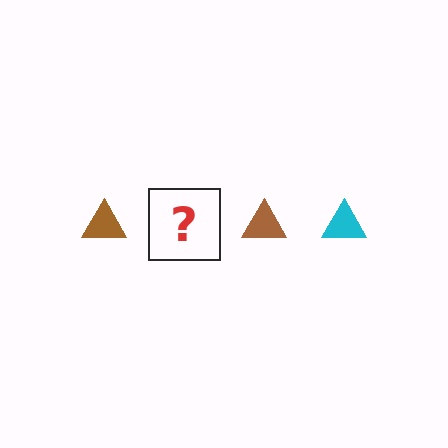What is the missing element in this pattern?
The missing element is a cyan triangle.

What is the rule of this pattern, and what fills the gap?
The rule is that the pattern cycles through brown, cyan triangles. The gap should be filled with a cyan triangle.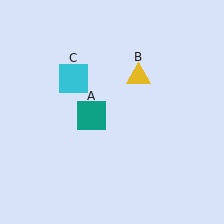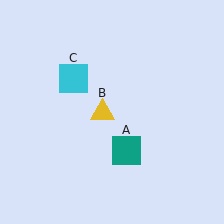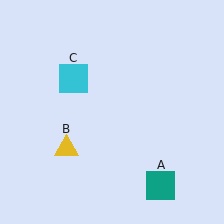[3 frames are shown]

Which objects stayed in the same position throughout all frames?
Cyan square (object C) remained stationary.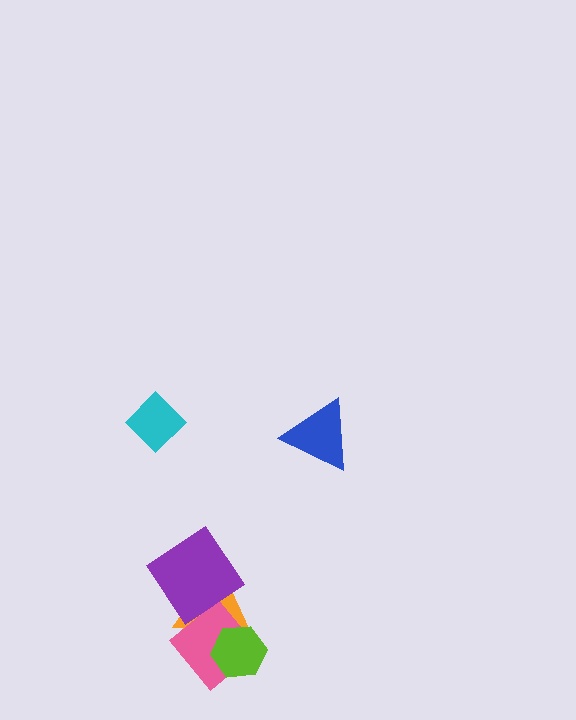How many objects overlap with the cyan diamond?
0 objects overlap with the cyan diamond.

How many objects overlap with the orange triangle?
3 objects overlap with the orange triangle.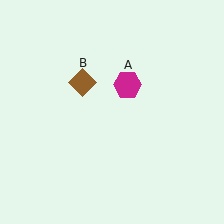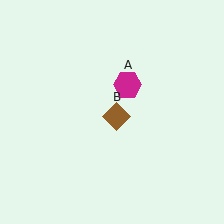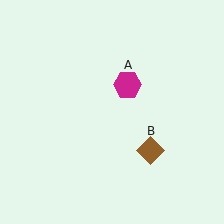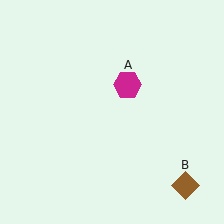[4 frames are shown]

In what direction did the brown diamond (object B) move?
The brown diamond (object B) moved down and to the right.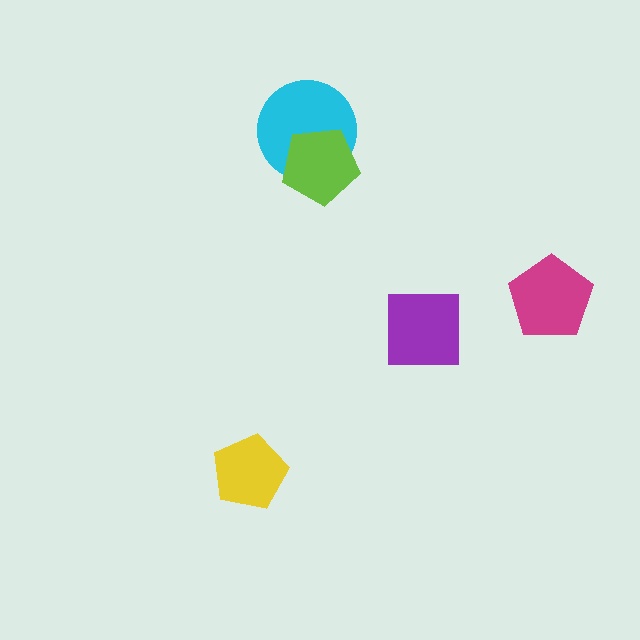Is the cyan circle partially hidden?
Yes, it is partially covered by another shape.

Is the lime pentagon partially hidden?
No, no other shape covers it.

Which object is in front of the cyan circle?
The lime pentagon is in front of the cyan circle.